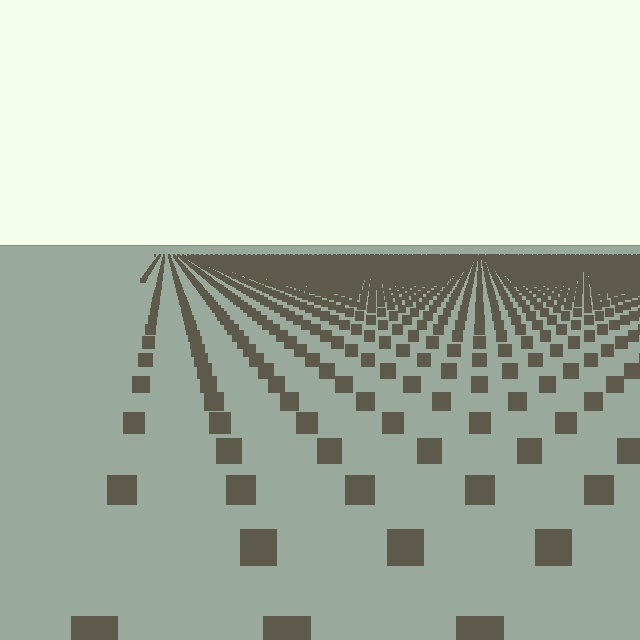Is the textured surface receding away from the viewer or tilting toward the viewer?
The surface is receding away from the viewer. Texture elements get smaller and denser toward the top.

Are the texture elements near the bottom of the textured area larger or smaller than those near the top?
Larger. Near the bottom, elements are closer to the viewer and appear at a bigger on-screen size.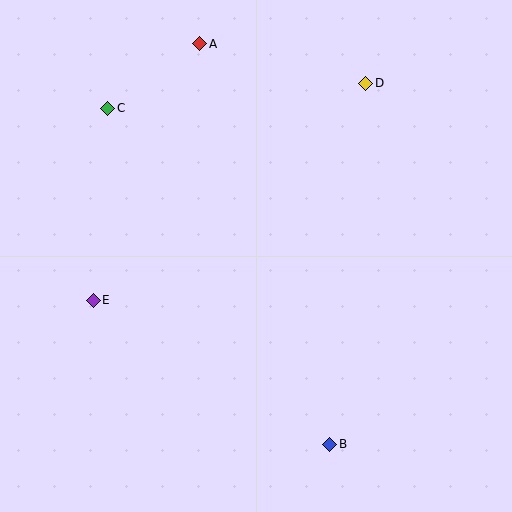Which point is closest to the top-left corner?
Point C is closest to the top-left corner.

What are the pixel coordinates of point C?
Point C is at (108, 109).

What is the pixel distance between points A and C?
The distance between A and C is 113 pixels.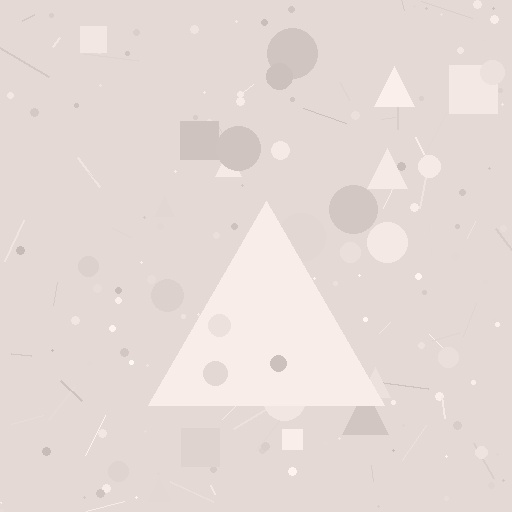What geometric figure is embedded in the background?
A triangle is embedded in the background.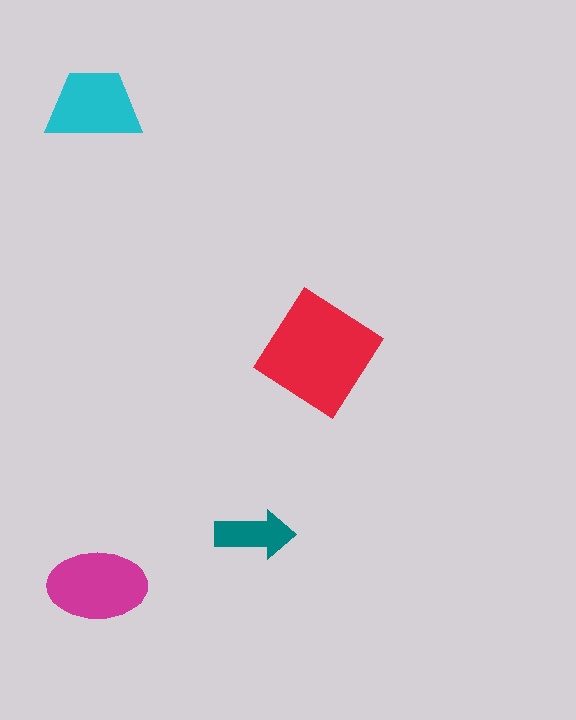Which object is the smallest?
The teal arrow.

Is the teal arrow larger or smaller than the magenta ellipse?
Smaller.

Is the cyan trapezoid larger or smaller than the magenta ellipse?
Smaller.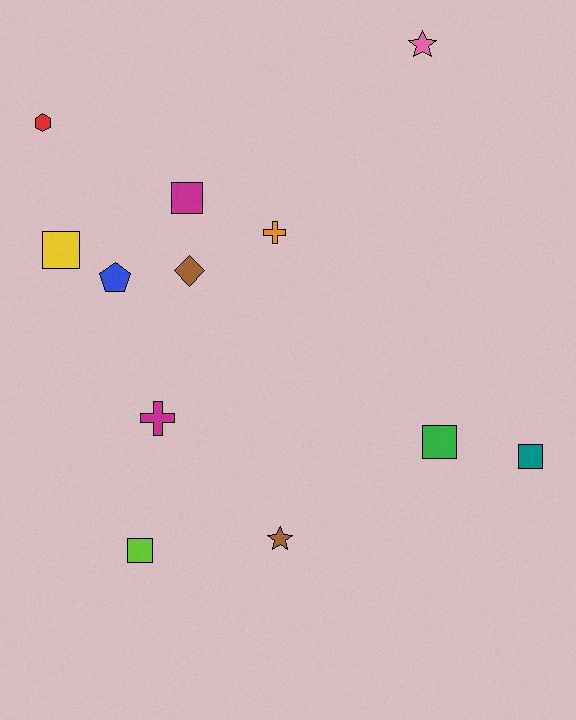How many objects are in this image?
There are 12 objects.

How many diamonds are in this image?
There is 1 diamond.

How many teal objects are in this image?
There is 1 teal object.